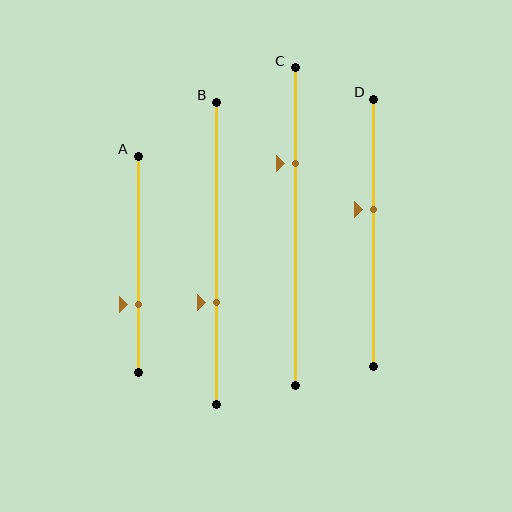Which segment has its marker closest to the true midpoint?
Segment D has its marker closest to the true midpoint.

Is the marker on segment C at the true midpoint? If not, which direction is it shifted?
No, the marker on segment C is shifted upward by about 20% of the segment length.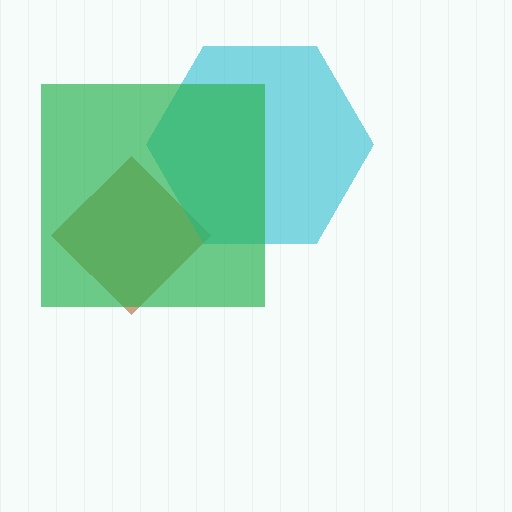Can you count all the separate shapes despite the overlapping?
Yes, there are 3 separate shapes.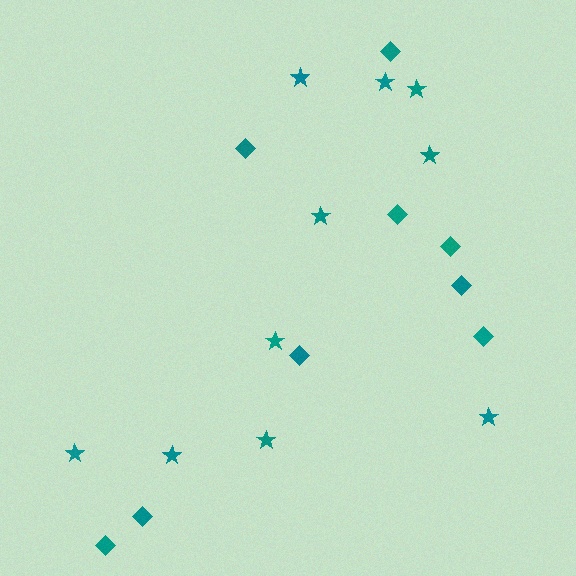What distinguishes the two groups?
There are 2 groups: one group of diamonds (9) and one group of stars (10).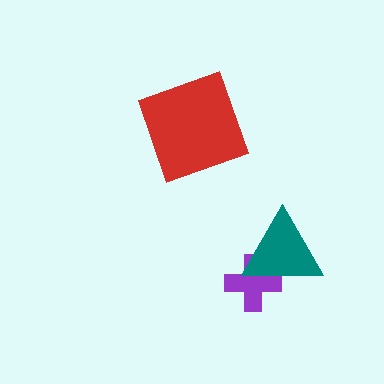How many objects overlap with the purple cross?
1 object overlaps with the purple cross.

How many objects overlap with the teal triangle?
1 object overlaps with the teal triangle.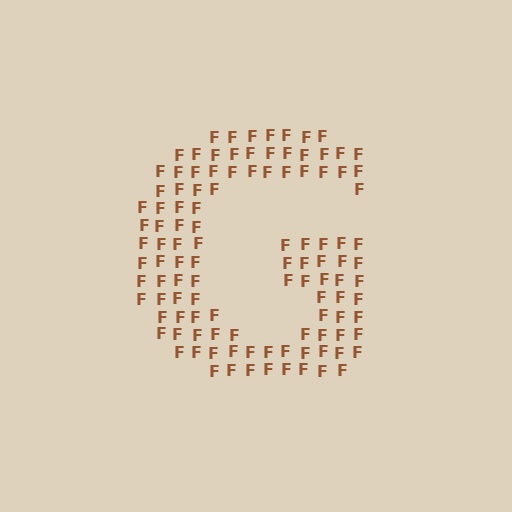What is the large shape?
The large shape is the letter G.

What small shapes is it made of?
It is made of small letter F's.